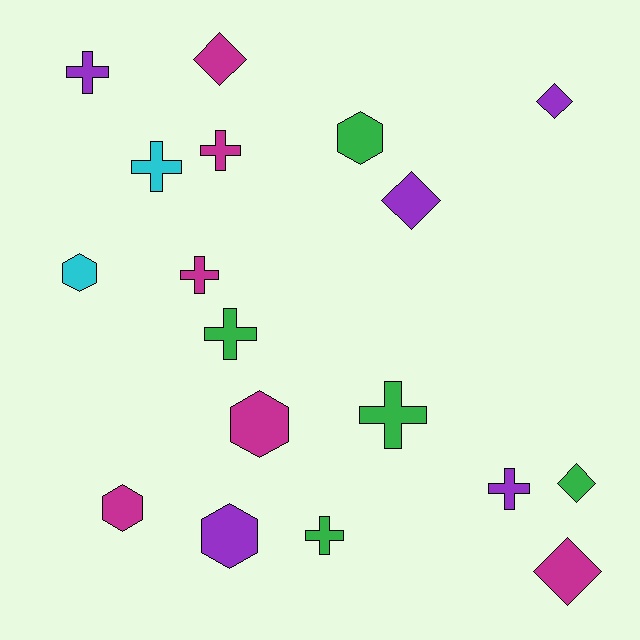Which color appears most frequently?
Magenta, with 6 objects.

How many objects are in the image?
There are 18 objects.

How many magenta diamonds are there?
There are 2 magenta diamonds.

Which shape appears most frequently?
Cross, with 8 objects.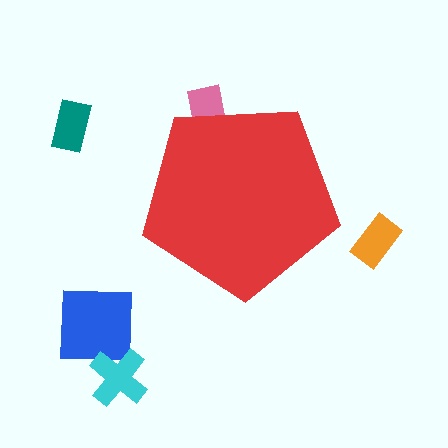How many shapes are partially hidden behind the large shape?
1 shape is partially hidden.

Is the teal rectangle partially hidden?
No, the teal rectangle is fully visible.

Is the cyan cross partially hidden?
No, the cyan cross is fully visible.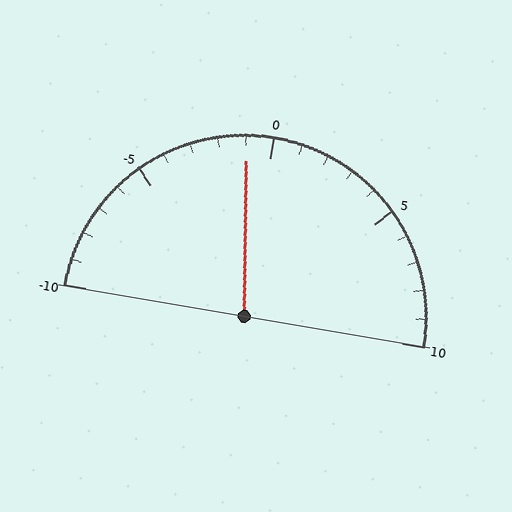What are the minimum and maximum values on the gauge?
The gauge ranges from -10 to 10.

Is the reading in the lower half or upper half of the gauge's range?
The reading is in the lower half of the range (-10 to 10).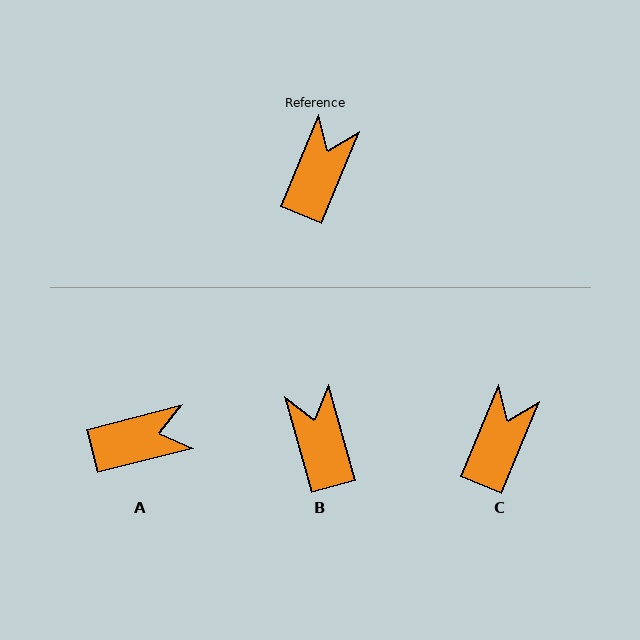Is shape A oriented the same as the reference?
No, it is off by about 53 degrees.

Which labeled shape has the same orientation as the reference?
C.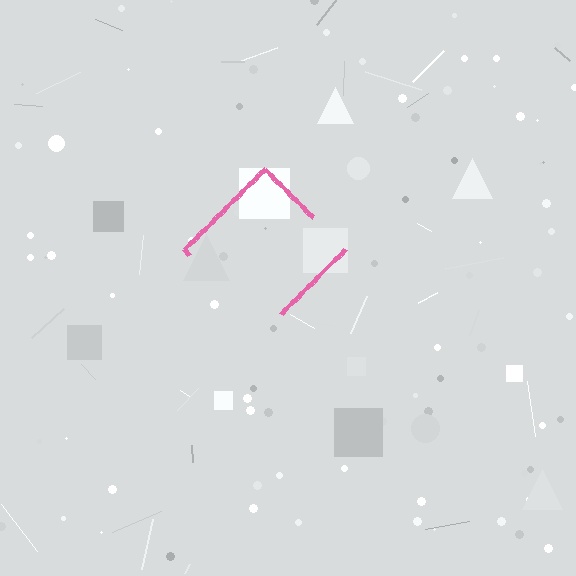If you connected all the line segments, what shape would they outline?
They would outline a diamond.